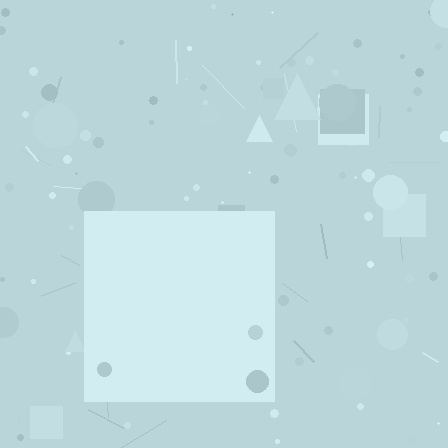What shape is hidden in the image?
A square is hidden in the image.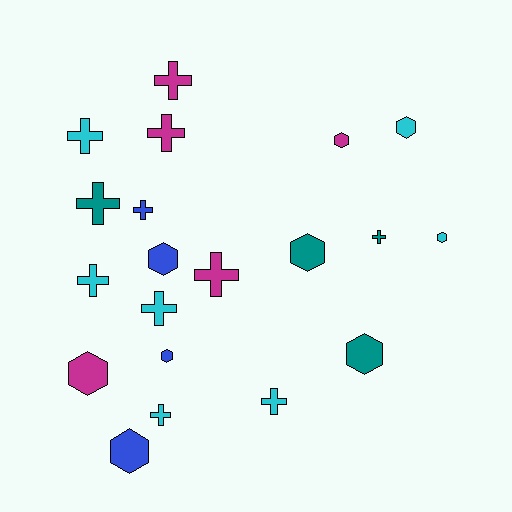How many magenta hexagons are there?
There are 2 magenta hexagons.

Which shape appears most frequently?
Cross, with 11 objects.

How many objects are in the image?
There are 20 objects.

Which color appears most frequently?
Cyan, with 7 objects.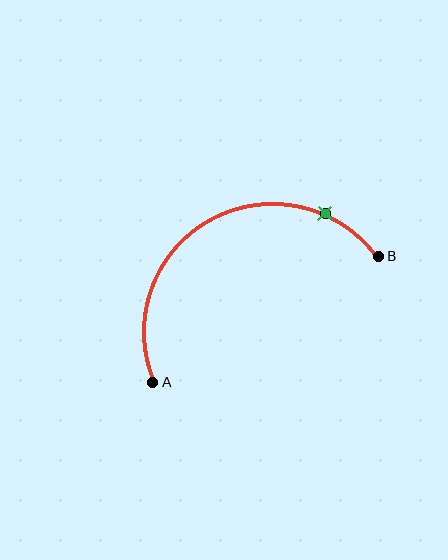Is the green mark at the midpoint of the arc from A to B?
No. The green mark lies on the arc but is closer to endpoint B. The arc midpoint would be at the point on the curve equidistant along the arc from both A and B.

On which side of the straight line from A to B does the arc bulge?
The arc bulges above the straight line connecting A and B.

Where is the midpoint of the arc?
The arc midpoint is the point on the curve farthest from the straight line joining A and B. It sits above that line.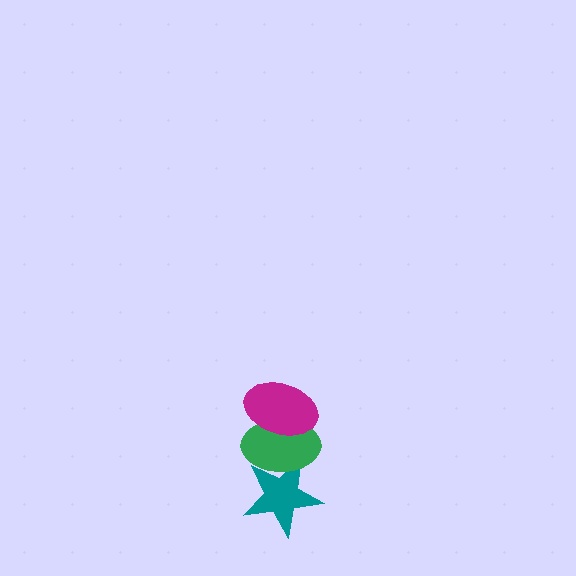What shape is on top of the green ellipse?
The magenta ellipse is on top of the green ellipse.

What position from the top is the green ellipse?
The green ellipse is 2nd from the top.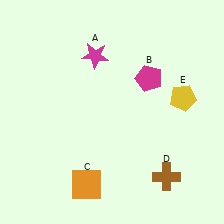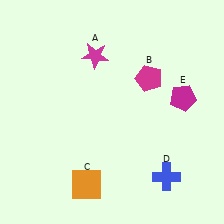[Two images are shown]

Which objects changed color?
D changed from brown to blue. E changed from yellow to magenta.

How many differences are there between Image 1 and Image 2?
There are 2 differences between the two images.